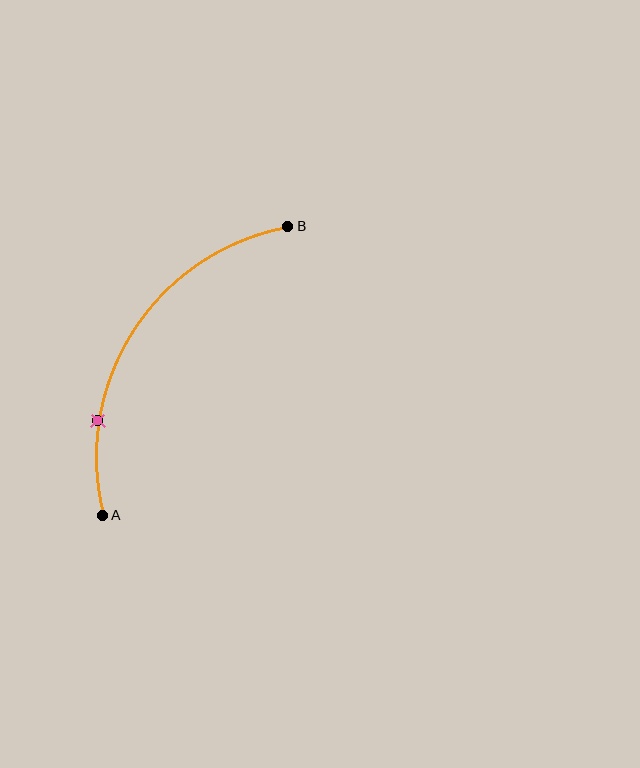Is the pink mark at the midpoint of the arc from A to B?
No. The pink mark lies on the arc but is closer to endpoint A. The arc midpoint would be at the point on the curve equidistant along the arc from both A and B.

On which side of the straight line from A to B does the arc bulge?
The arc bulges to the left of the straight line connecting A and B.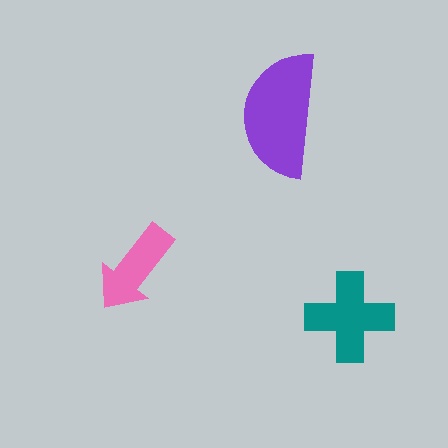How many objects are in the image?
There are 3 objects in the image.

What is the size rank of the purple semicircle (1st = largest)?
1st.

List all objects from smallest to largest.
The pink arrow, the teal cross, the purple semicircle.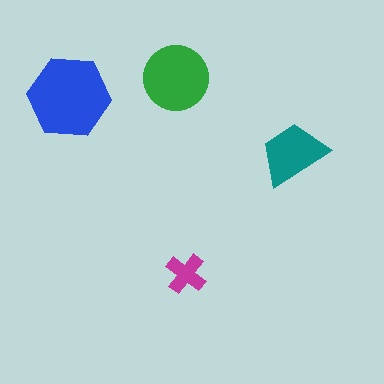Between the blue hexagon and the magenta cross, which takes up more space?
The blue hexagon.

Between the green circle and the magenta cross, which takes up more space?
The green circle.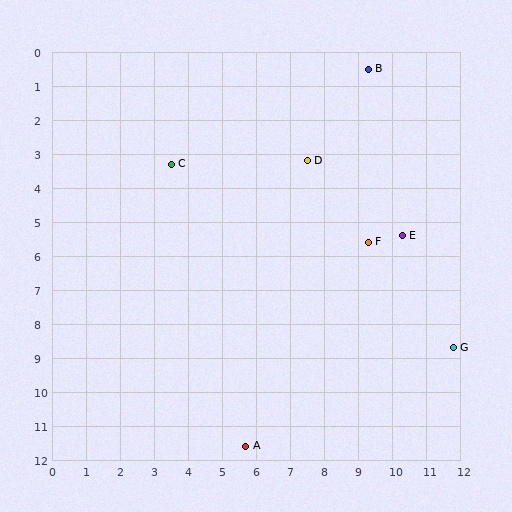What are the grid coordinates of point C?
Point C is at approximately (3.5, 3.3).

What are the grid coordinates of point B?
Point B is at approximately (9.3, 0.5).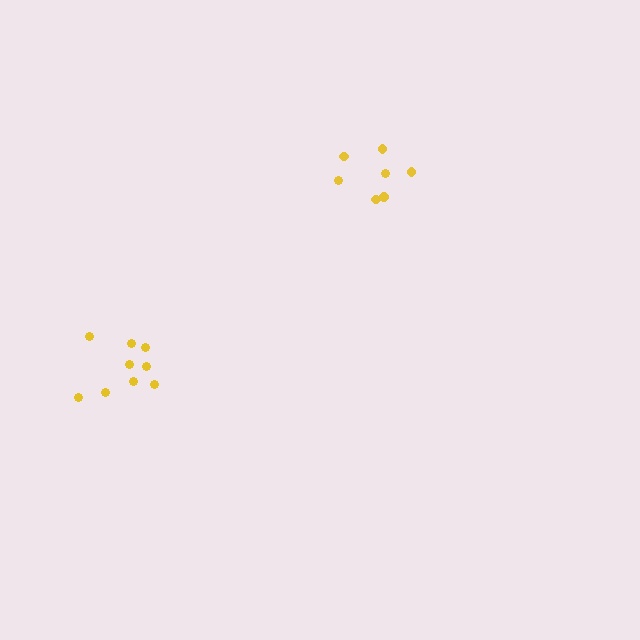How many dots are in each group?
Group 1: 9 dots, Group 2: 7 dots (16 total).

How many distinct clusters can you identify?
There are 2 distinct clusters.